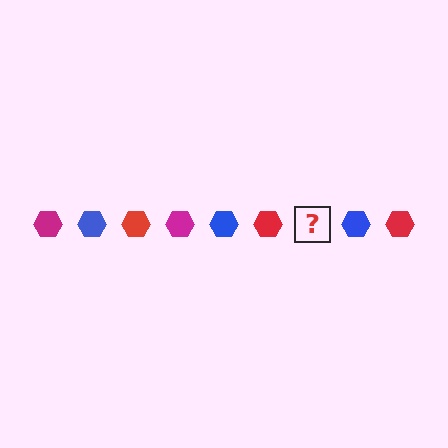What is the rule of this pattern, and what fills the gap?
The rule is that the pattern cycles through magenta, blue, red hexagons. The gap should be filled with a magenta hexagon.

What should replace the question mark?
The question mark should be replaced with a magenta hexagon.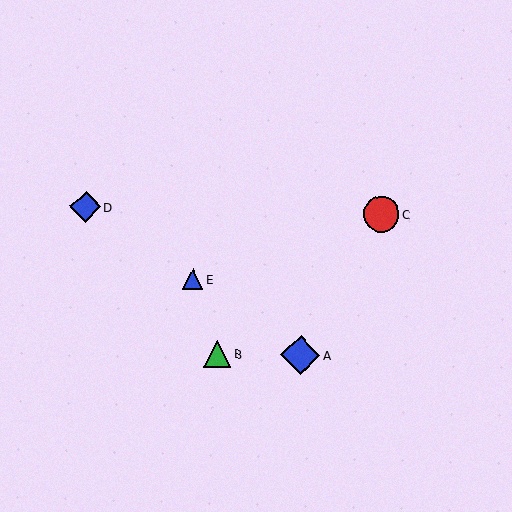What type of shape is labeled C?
Shape C is a red circle.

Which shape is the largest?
The blue diamond (labeled A) is the largest.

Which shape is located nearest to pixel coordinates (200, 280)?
The blue triangle (labeled E) at (193, 279) is nearest to that location.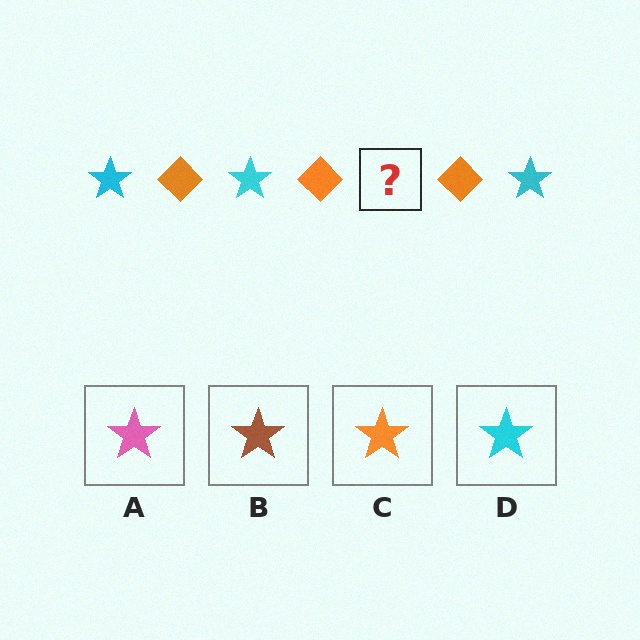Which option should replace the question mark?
Option D.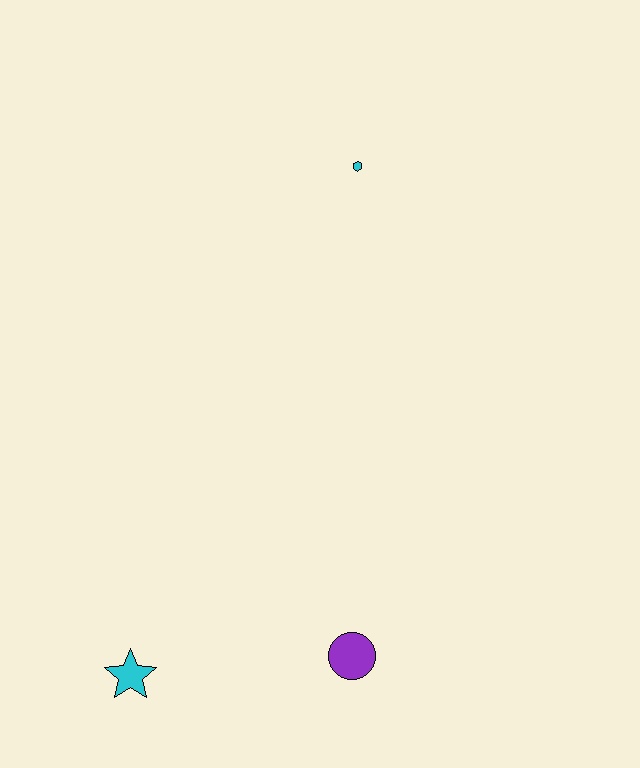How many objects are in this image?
There are 3 objects.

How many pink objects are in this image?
There are no pink objects.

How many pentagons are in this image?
There are no pentagons.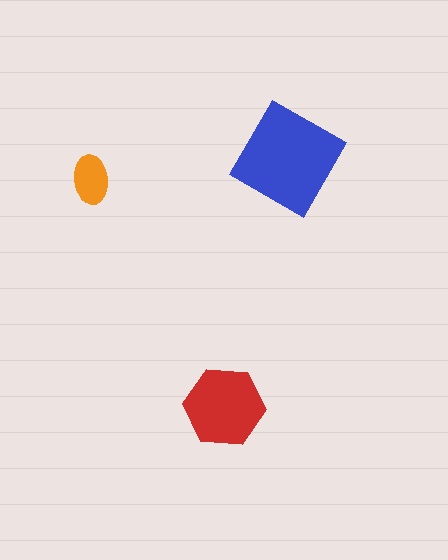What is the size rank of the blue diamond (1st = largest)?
1st.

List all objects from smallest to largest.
The orange ellipse, the red hexagon, the blue diamond.